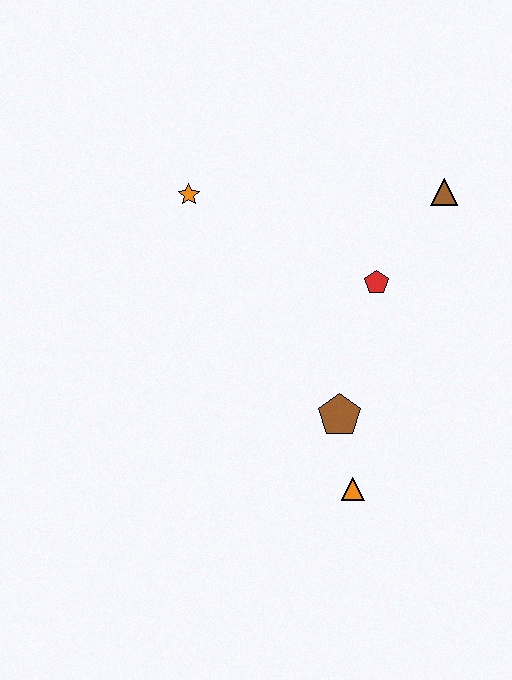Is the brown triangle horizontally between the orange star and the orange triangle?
No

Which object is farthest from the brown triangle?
The orange triangle is farthest from the brown triangle.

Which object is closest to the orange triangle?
The brown pentagon is closest to the orange triangle.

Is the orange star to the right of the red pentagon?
No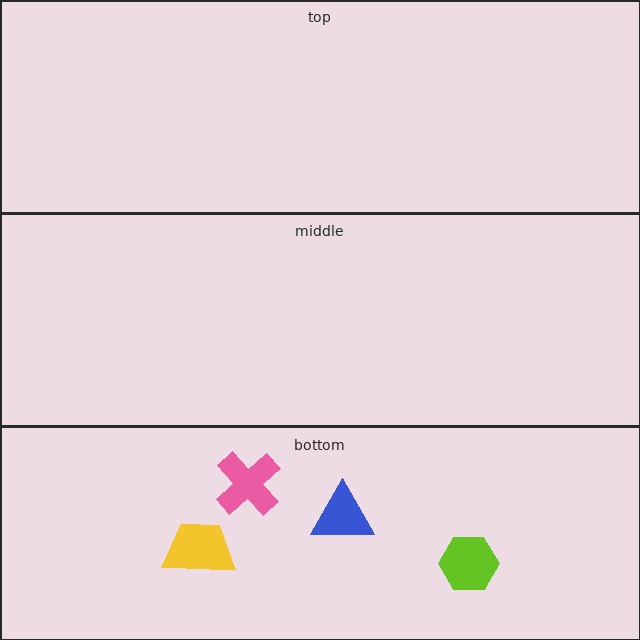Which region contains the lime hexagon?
The bottom region.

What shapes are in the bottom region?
The lime hexagon, the yellow trapezoid, the pink cross, the blue triangle.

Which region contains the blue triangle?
The bottom region.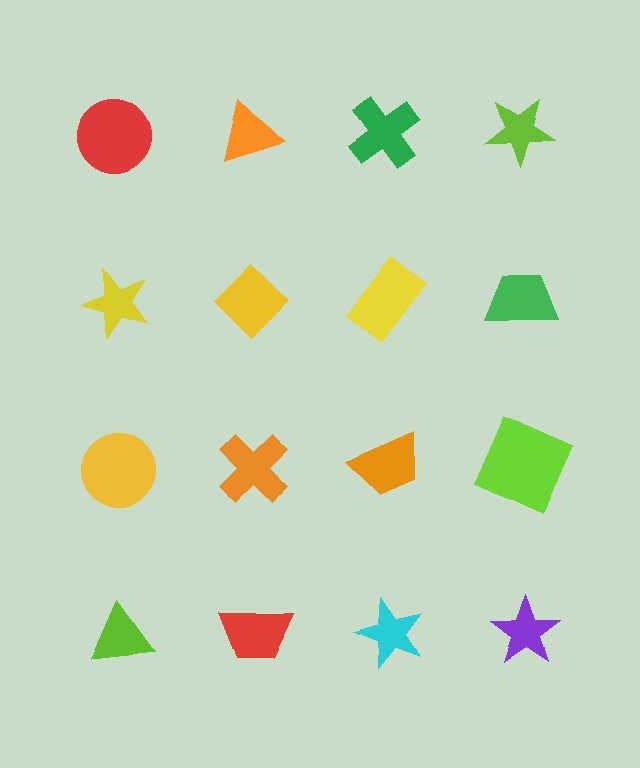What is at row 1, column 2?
An orange triangle.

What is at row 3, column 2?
An orange cross.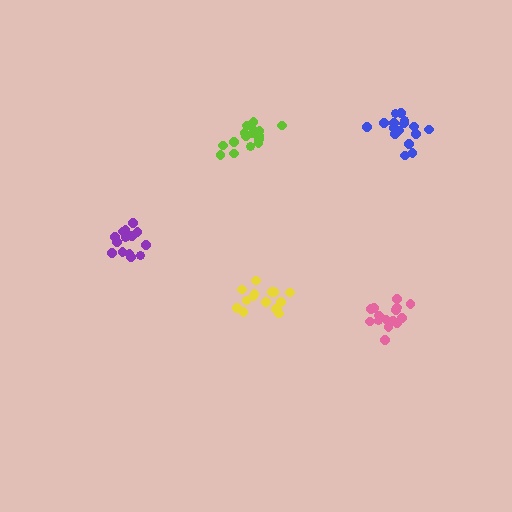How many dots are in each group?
Group 1: 17 dots, Group 2: 15 dots, Group 3: 14 dots, Group 4: 17 dots, Group 5: 15 dots (78 total).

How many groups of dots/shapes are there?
There are 5 groups.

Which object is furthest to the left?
The purple cluster is leftmost.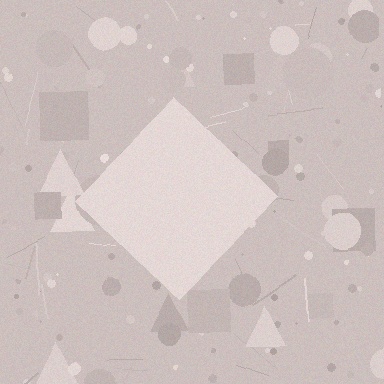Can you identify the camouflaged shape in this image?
The camouflaged shape is a diamond.